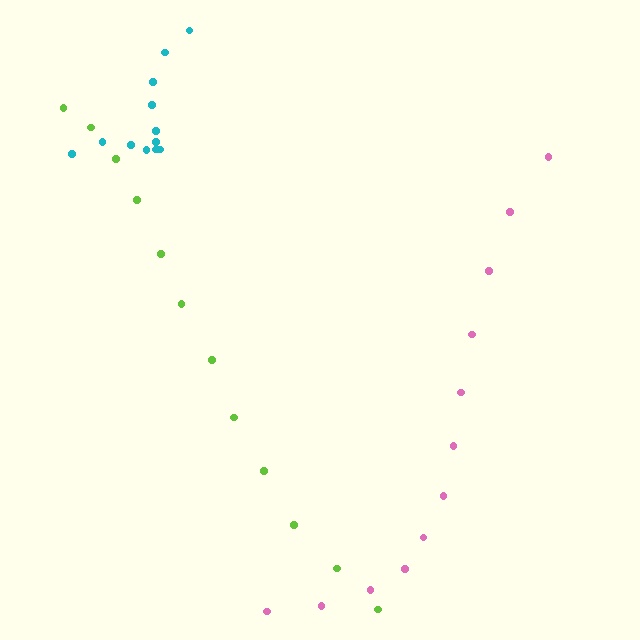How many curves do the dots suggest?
There are 3 distinct paths.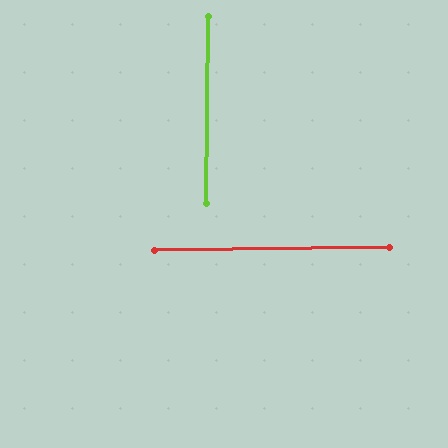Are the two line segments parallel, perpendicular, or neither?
Perpendicular — they meet at approximately 89°.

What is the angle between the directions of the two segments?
Approximately 89 degrees.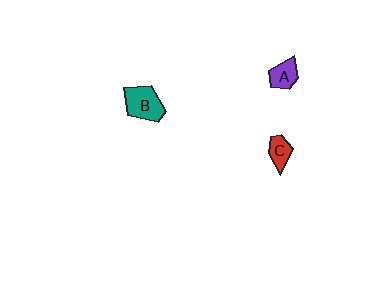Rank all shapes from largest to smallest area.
From largest to smallest: B (teal), A (purple), C (red).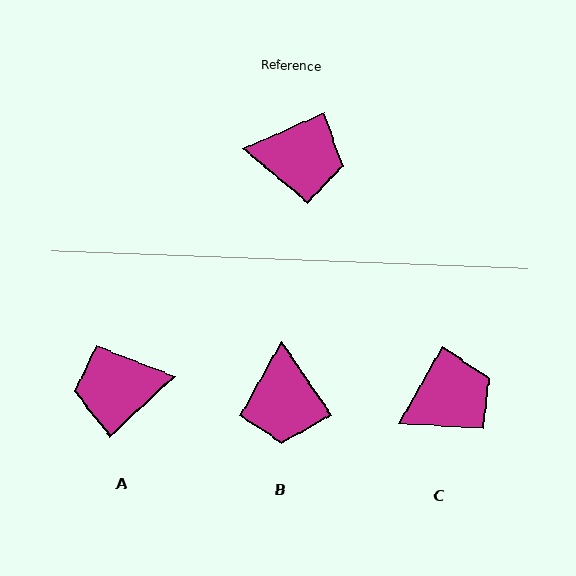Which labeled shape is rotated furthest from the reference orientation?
A, about 161 degrees away.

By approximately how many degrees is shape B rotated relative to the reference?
Approximately 79 degrees clockwise.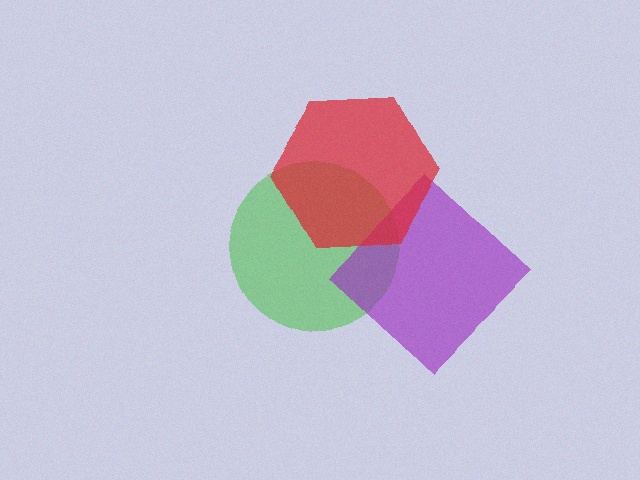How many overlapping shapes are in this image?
There are 3 overlapping shapes in the image.